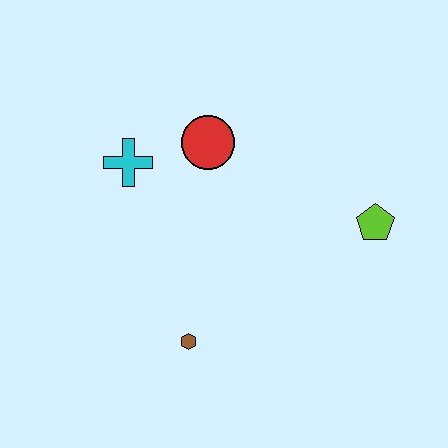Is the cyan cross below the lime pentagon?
No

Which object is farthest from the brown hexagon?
The lime pentagon is farthest from the brown hexagon.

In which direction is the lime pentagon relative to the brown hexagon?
The lime pentagon is to the right of the brown hexagon.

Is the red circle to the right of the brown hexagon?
Yes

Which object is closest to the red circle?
The cyan cross is closest to the red circle.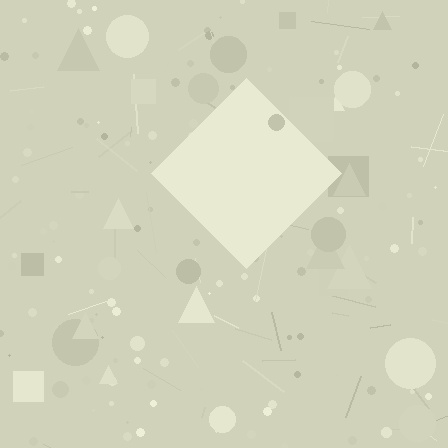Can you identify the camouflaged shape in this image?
The camouflaged shape is a diamond.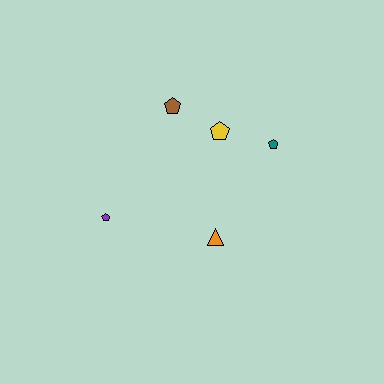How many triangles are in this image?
There is 1 triangle.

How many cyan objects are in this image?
There are no cyan objects.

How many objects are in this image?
There are 5 objects.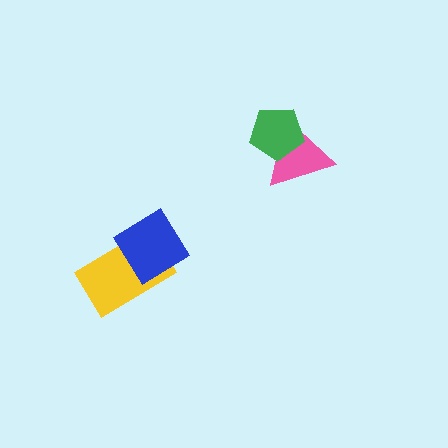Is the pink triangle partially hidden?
Yes, it is partially covered by another shape.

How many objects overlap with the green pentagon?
1 object overlaps with the green pentagon.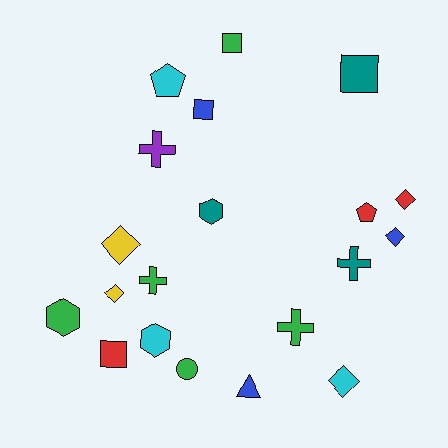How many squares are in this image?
There are 4 squares.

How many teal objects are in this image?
There are 3 teal objects.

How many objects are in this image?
There are 20 objects.